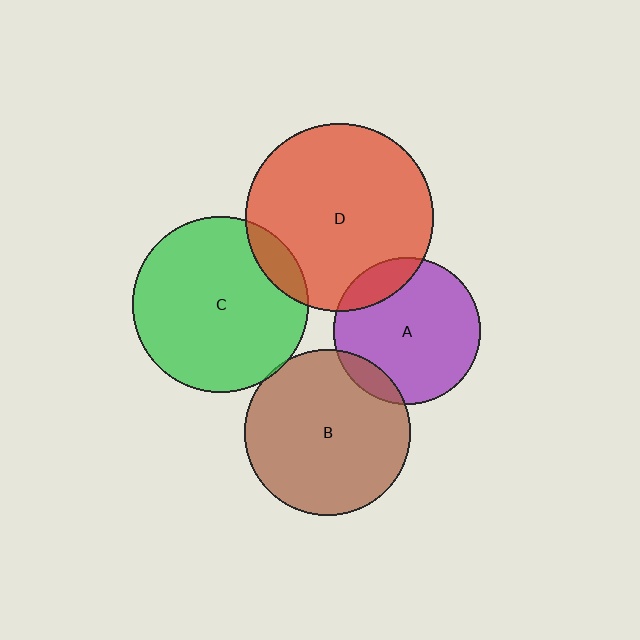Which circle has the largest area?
Circle D (red).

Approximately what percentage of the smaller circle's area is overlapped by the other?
Approximately 15%.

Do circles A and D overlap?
Yes.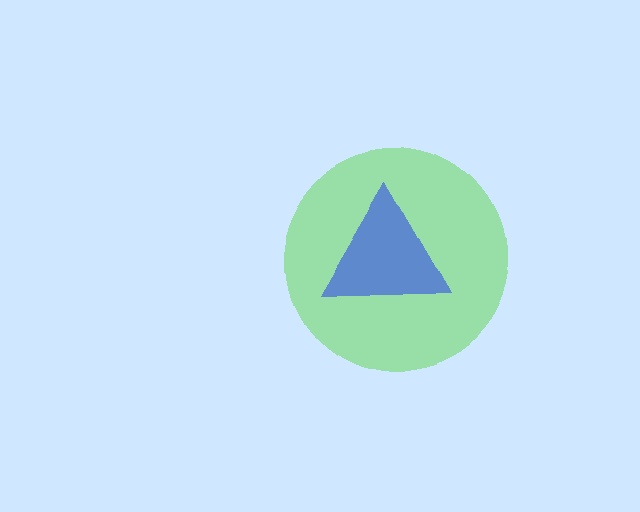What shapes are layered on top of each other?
The layered shapes are: a lime circle, a blue triangle.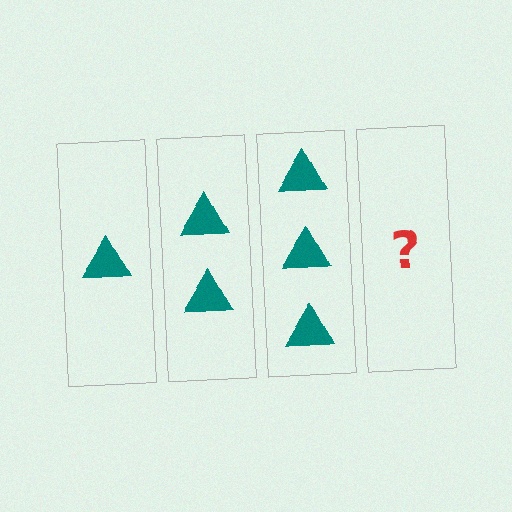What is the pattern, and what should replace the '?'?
The pattern is that each step adds one more triangle. The '?' should be 4 triangles.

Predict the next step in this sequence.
The next step is 4 triangles.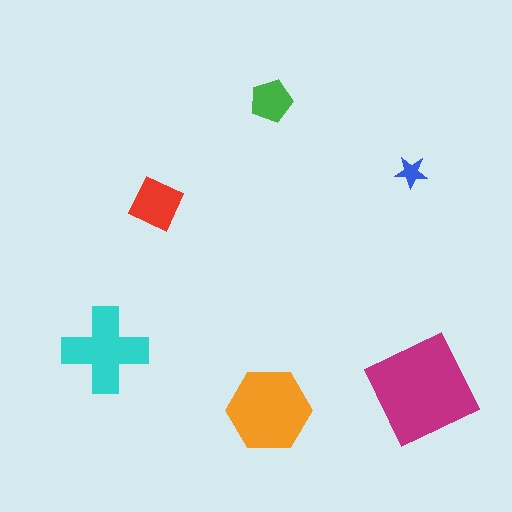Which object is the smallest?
The blue star.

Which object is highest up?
The green pentagon is topmost.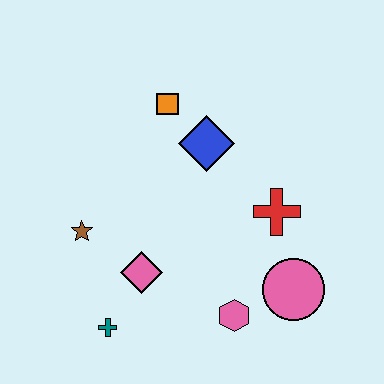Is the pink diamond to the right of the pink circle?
No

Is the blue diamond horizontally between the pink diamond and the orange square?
No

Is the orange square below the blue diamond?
No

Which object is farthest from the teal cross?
The orange square is farthest from the teal cross.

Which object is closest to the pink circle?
The pink hexagon is closest to the pink circle.